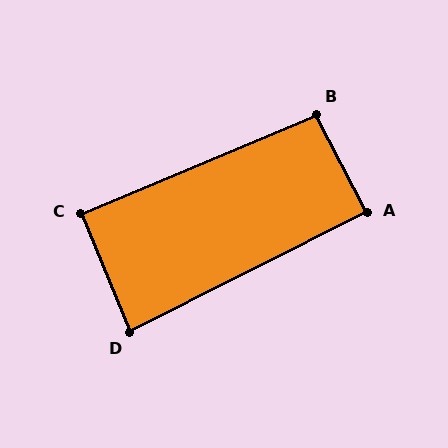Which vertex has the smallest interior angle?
D, at approximately 86 degrees.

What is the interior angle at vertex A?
Approximately 90 degrees (approximately right).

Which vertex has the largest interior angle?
B, at approximately 94 degrees.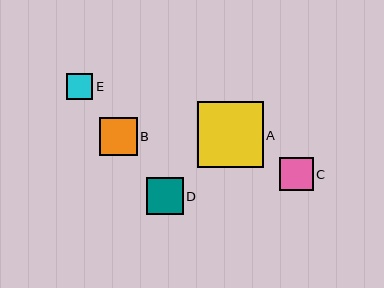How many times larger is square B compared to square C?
Square B is approximately 1.2 times the size of square C.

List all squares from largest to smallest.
From largest to smallest: A, B, D, C, E.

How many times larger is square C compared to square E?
Square C is approximately 1.3 times the size of square E.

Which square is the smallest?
Square E is the smallest with a size of approximately 26 pixels.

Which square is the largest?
Square A is the largest with a size of approximately 66 pixels.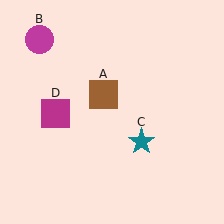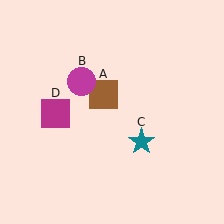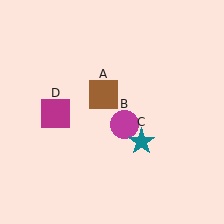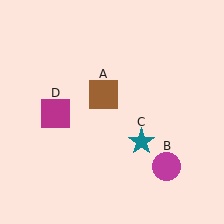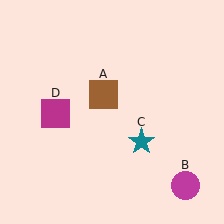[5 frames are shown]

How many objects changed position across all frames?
1 object changed position: magenta circle (object B).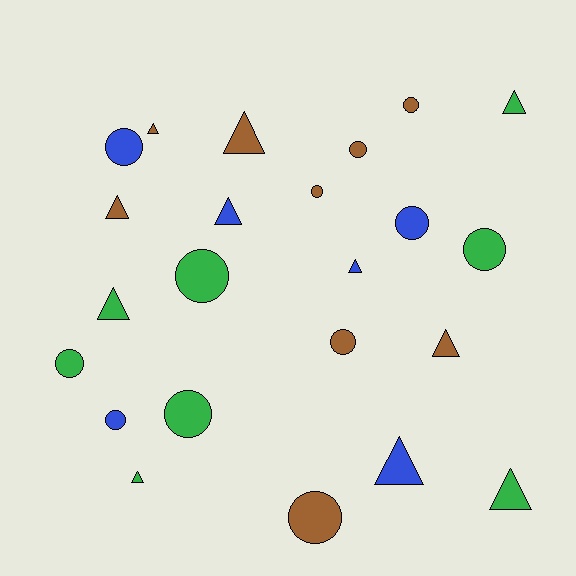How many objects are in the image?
There are 23 objects.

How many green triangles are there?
There are 4 green triangles.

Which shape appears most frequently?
Circle, with 12 objects.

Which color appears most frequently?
Brown, with 9 objects.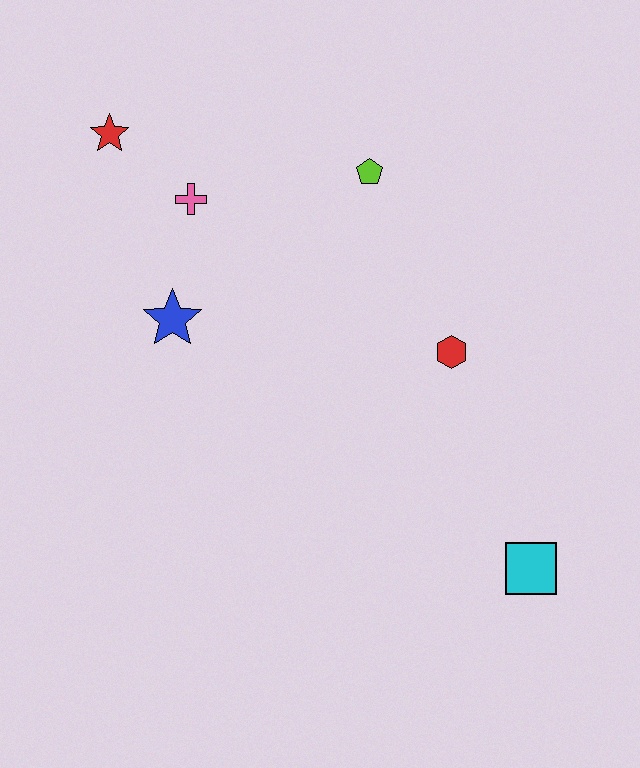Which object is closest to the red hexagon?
The lime pentagon is closest to the red hexagon.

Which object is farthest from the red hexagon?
The red star is farthest from the red hexagon.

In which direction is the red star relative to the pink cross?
The red star is to the left of the pink cross.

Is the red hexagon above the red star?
No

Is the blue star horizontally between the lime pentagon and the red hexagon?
No